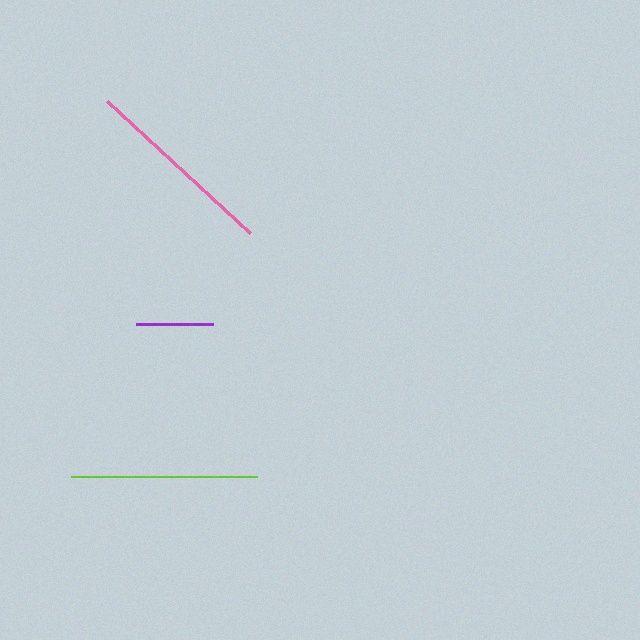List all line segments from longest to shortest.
From longest to shortest: pink, lime, purple.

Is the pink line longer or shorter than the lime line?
The pink line is longer than the lime line.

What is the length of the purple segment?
The purple segment is approximately 77 pixels long.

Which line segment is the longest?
The pink line is the longest at approximately 195 pixels.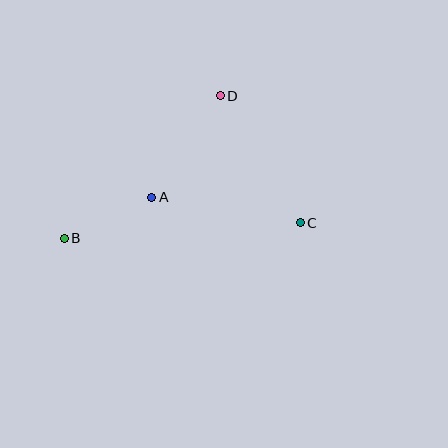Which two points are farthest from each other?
Points B and C are farthest from each other.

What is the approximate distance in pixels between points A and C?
The distance between A and C is approximately 151 pixels.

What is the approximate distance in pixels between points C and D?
The distance between C and D is approximately 151 pixels.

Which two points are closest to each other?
Points A and B are closest to each other.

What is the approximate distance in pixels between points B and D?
The distance between B and D is approximately 211 pixels.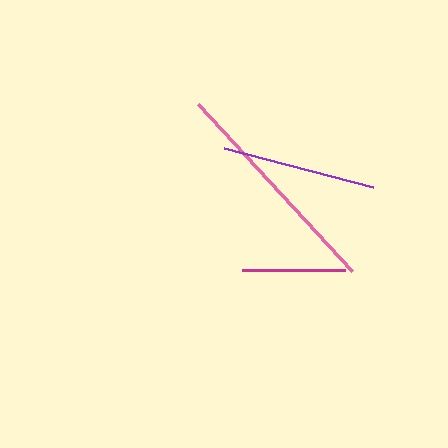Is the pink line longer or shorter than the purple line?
The pink line is longer than the purple line.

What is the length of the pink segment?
The pink segment is approximately 227 pixels long.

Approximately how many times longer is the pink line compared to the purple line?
The pink line is approximately 1.5 times the length of the purple line.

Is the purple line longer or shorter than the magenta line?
The purple line is longer than the magenta line.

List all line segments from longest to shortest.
From longest to shortest: pink, purple, magenta.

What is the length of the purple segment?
The purple segment is approximately 154 pixels long.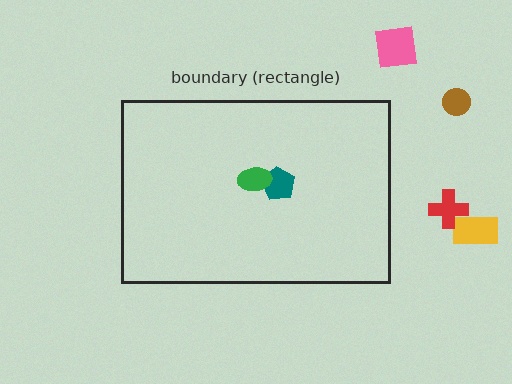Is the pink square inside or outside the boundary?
Outside.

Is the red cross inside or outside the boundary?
Outside.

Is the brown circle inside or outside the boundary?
Outside.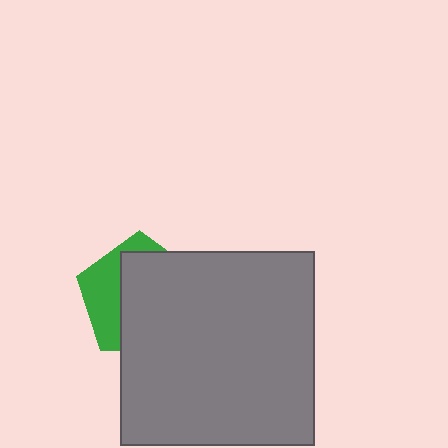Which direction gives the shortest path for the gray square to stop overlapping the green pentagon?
Moving right gives the shortest separation.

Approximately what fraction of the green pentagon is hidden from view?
Roughly 66% of the green pentagon is hidden behind the gray square.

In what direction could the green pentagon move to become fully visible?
The green pentagon could move left. That would shift it out from behind the gray square entirely.